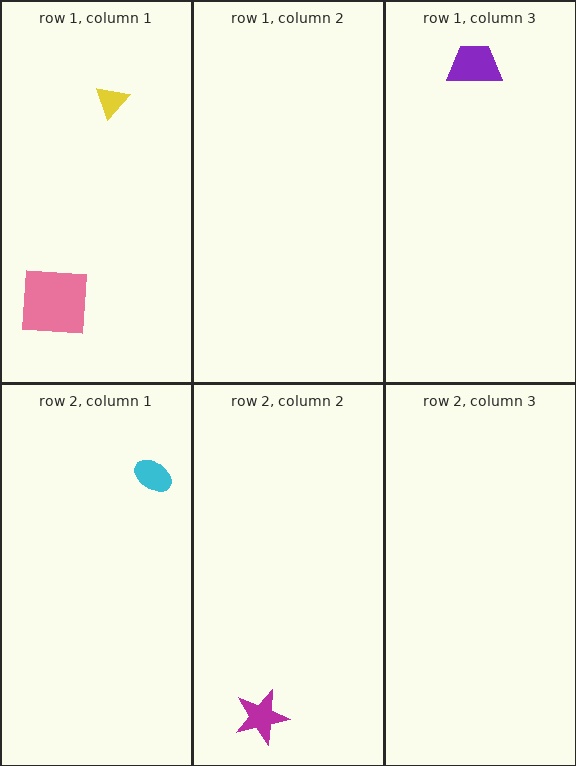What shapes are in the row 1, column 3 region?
The purple trapezoid.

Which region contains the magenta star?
The row 2, column 2 region.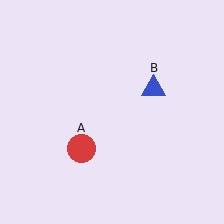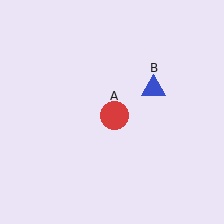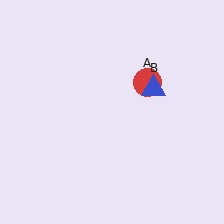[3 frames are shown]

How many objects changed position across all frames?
1 object changed position: red circle (object A).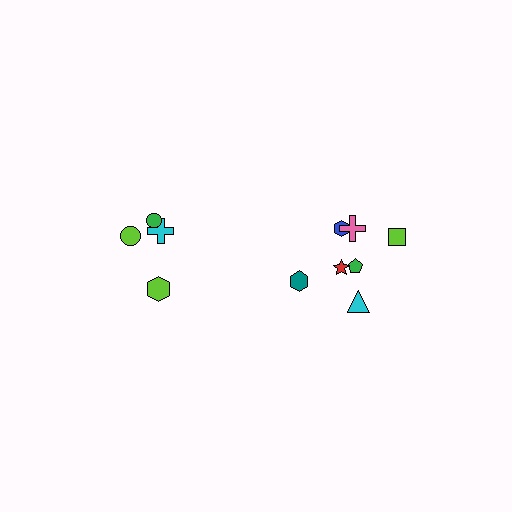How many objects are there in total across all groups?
There are 11 objects.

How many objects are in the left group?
There are 4 objects.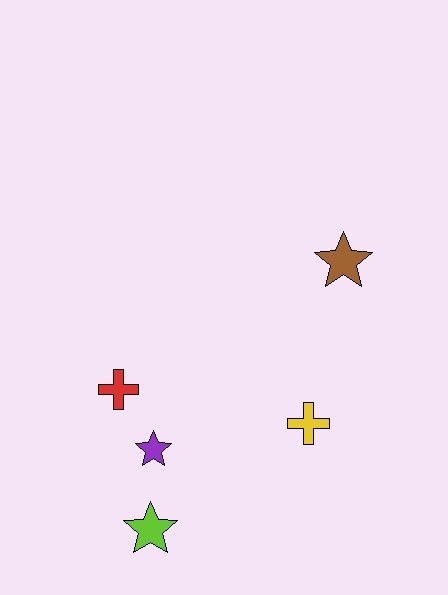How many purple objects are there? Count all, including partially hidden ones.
There is 1 purple object.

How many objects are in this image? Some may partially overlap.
There are 5 objects.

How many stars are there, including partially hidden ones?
There are 3 stars.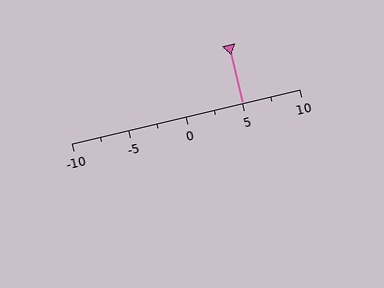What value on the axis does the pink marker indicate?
The marker indicates approximately 5.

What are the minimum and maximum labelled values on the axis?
The axis runs from -10 to 10.